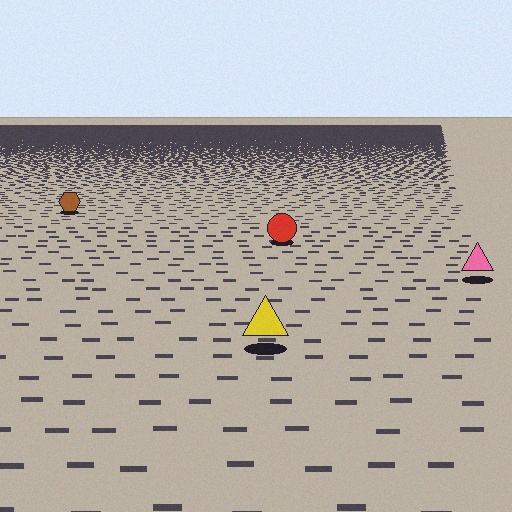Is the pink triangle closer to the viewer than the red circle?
Yes. The pink triangle is closer — you can tell from the texture gradient: the ground texture is coarser near it.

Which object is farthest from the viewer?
The brown hexagon is farthest from the viewer. It appears smaller and the ground texture around it is denser.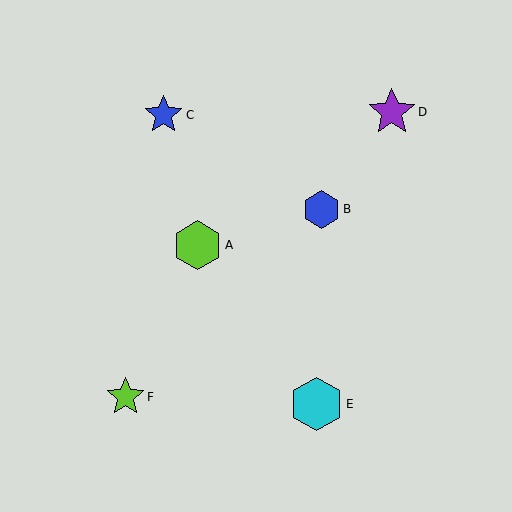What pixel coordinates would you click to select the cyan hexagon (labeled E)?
Click at (316, 404) to select the cyan hexagon E.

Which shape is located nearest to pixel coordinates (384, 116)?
The purple star (labeled D) at (392, 112) is nearest to that location.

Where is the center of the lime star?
The center of the lime star is at (125, 397).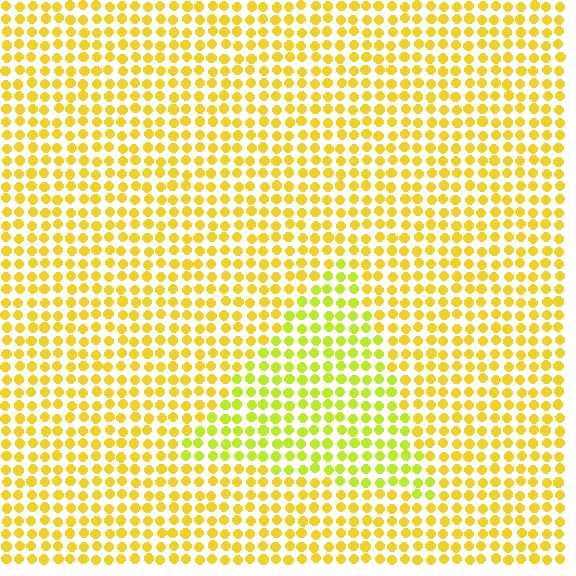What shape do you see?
I see a triangle.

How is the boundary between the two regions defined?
The boundary is defined purely by a slight shift in hue (about 25 degrees). Spacing, size, and orientation are identical on both sides.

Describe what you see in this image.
The image is filled with small yellow elements in a uniform arrangement. A triangle-shaped region is visible where the elements are tinted to a slightly different hue, forming a subtle color boundary.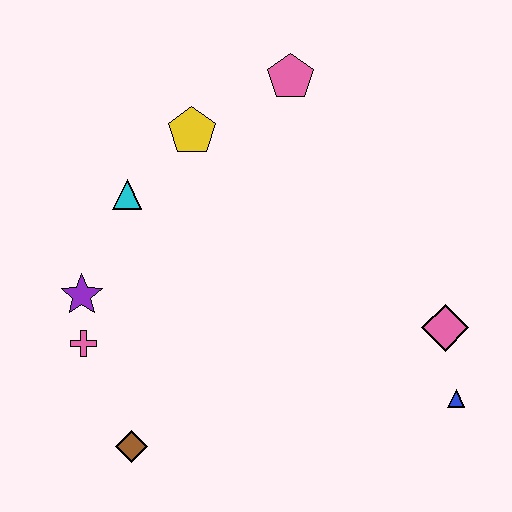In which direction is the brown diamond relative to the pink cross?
The brown diamond is below the pink cross.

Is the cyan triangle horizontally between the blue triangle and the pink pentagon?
No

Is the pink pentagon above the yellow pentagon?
Yes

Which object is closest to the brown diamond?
The pink cross is closest to the brown diamond.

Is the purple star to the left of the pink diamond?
Yes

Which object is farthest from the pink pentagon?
The brown diamond is farthest from the pink pentagon.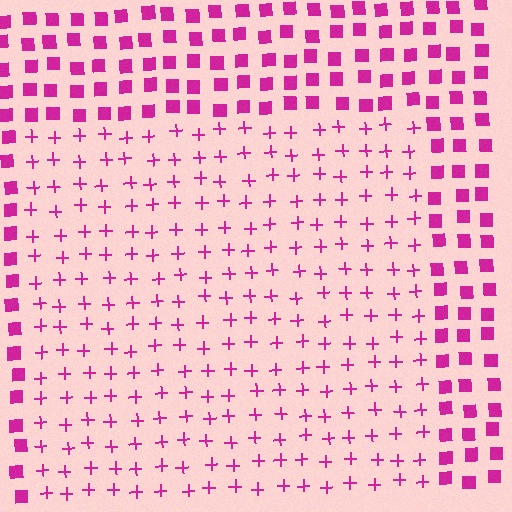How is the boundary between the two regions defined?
The boundary is defined by a change in element shape: plus signs inside vs. squares outside. All elements share the same color and spacing.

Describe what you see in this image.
The image is filled with small magenta elements arranged in a uniform grid. A rectangle-shaped region contains plus signs, while the surrounding area contains squares. The boundary is defined purely by the change in element shape.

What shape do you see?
I see a rectangle.